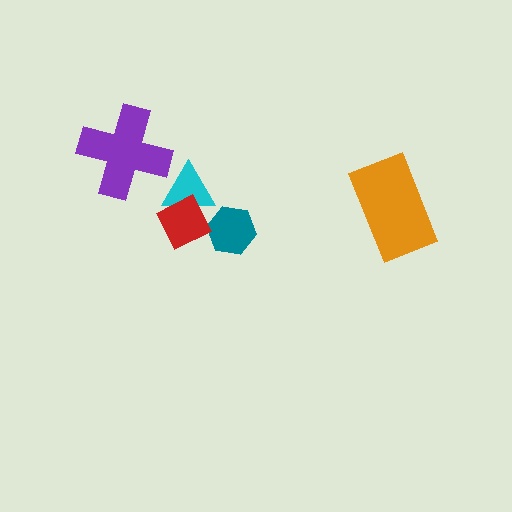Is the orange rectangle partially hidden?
No, no other shape covers it.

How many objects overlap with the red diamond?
2 objects overlap with the red diamond.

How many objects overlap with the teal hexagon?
1 object overlaps with the teal hexagon.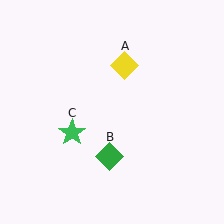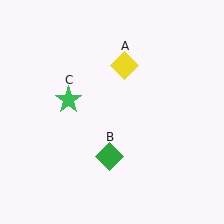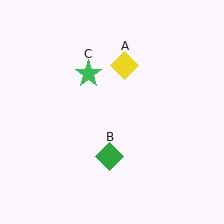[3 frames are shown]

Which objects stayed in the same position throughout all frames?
Yellow diamond (object A) and green diamond (object B) remained stationary.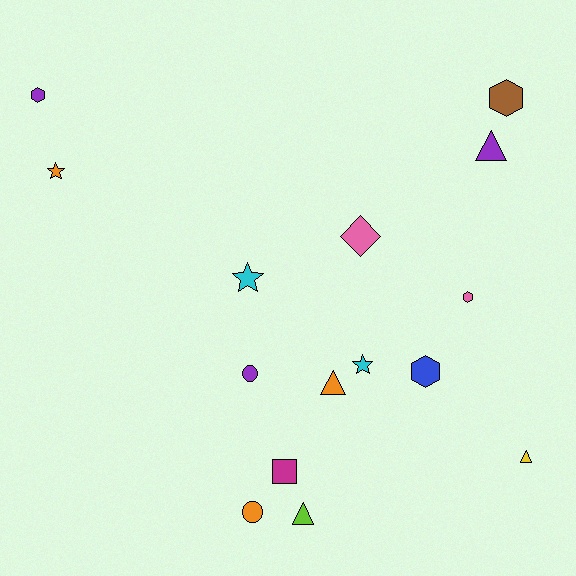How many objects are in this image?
There are 15 objects.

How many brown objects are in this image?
There is 1 brown object.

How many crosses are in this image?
There are no crosses.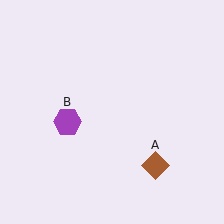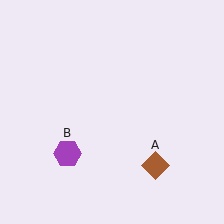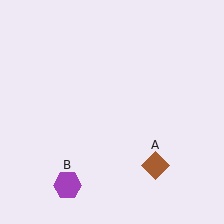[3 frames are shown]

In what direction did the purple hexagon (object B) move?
The purple hexagon (object B) moved down.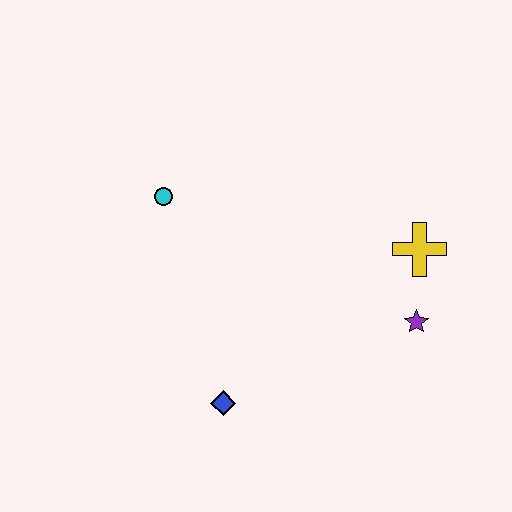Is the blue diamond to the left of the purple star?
Yes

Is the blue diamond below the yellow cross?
Yes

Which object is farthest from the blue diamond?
The yellow cross is farthest from the blue diamond.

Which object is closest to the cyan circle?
The blue diamond is closest to the cyan circle.